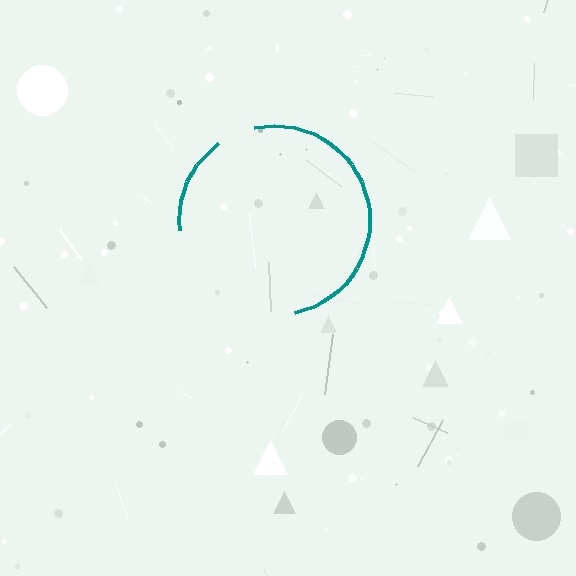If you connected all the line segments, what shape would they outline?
They would outline a circle.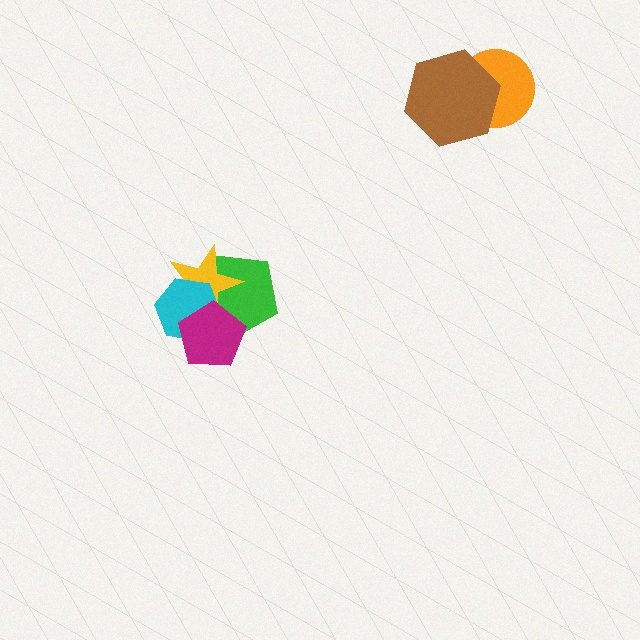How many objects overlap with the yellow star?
3 objects overlap with the yellow star.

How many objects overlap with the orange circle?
1 object overlaps with the orange circle.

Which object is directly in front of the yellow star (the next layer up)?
The cyan hexagon is directly in front of the yellow star.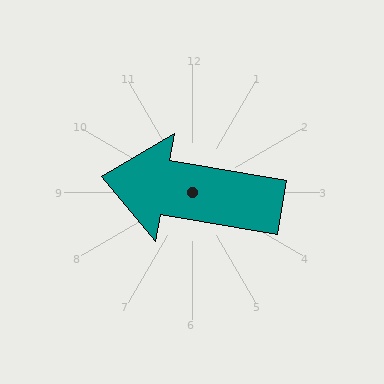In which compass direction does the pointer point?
West.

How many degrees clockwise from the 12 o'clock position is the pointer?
Approximately 280 degrees.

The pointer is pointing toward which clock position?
Roughly 9 o'clock.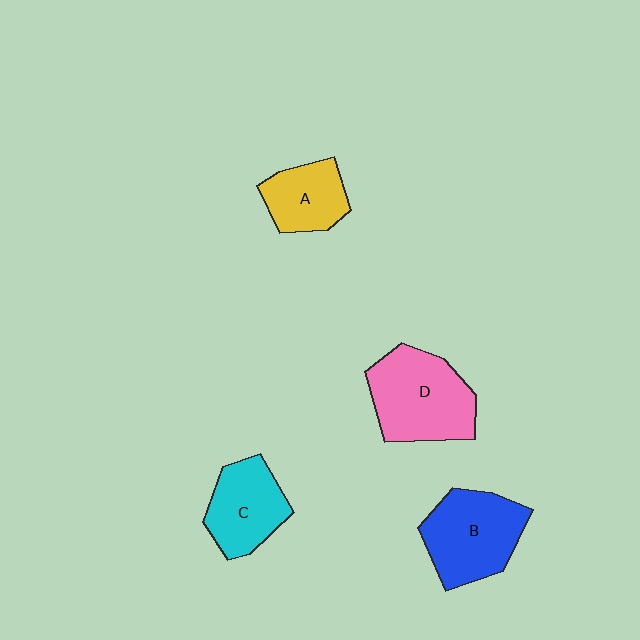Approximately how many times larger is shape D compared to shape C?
Approximately 1.4 times.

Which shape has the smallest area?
Shape A (yellow).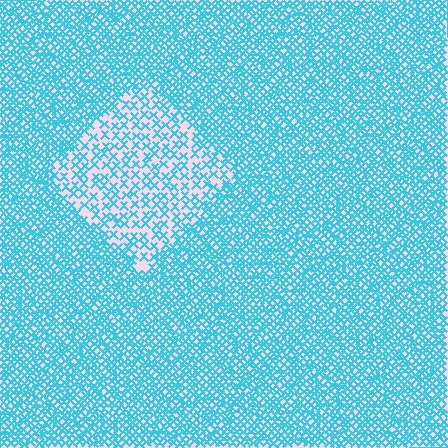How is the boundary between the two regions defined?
The boundary is defined by a change in element density (approximately 2.2x ratio). All elements are the same color, size, and shape.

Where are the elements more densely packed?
The elements are more densely packed outside the diamond boundary.